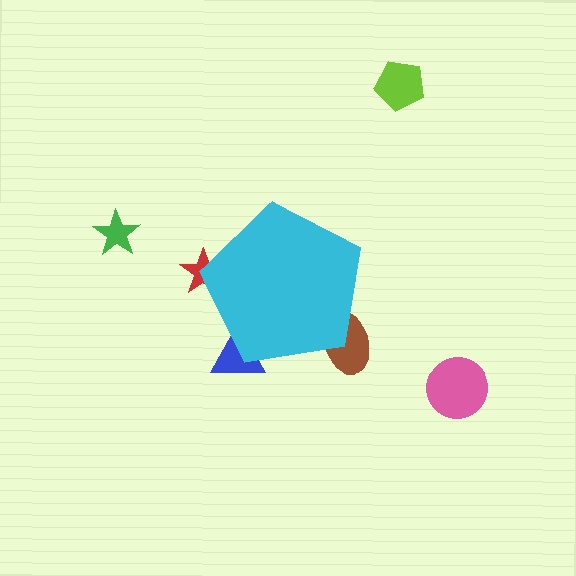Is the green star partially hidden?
No, the green star is fully visible.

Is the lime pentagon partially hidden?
No, the lime pentagon is fully visible.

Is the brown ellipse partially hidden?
Yes, the brown ellipse is partially hidden behind the cyan pentagon.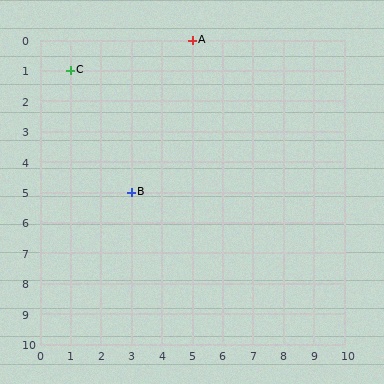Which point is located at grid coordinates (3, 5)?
Point B is at (3, 5).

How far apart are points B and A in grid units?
Points B and A are 2 columns and 5 rows apart (about 5.4 grid units diagonally).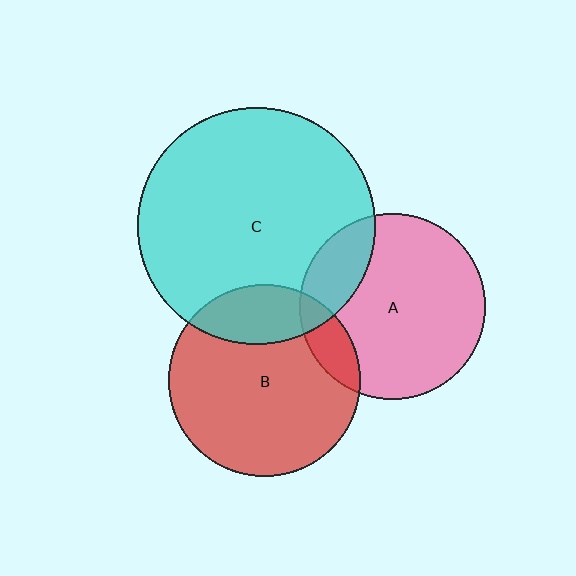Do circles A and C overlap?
Yes.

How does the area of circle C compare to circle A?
Approximately 1.6 times.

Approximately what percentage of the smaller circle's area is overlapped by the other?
Approximately 20%.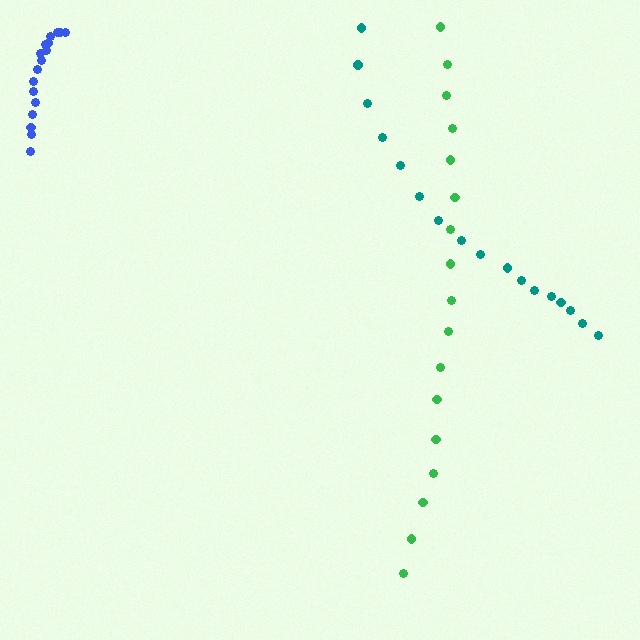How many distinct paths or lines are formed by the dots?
There are 3 distinct paths.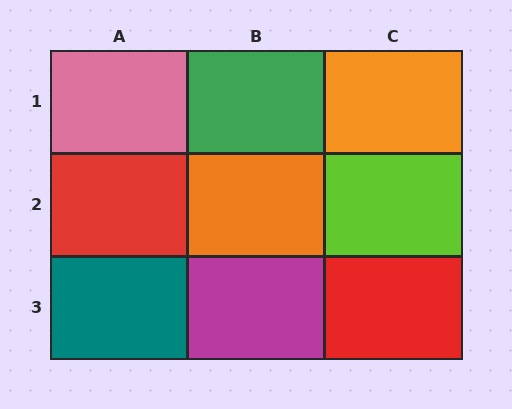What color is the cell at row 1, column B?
Green.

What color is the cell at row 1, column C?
Orange.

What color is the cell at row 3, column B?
Magenta.